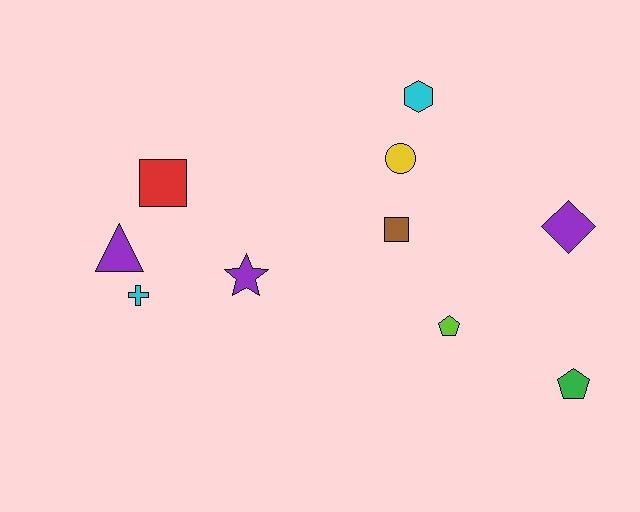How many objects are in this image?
There are 10 objects.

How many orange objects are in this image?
There are no orange objects.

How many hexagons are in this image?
There is 1 hexagon.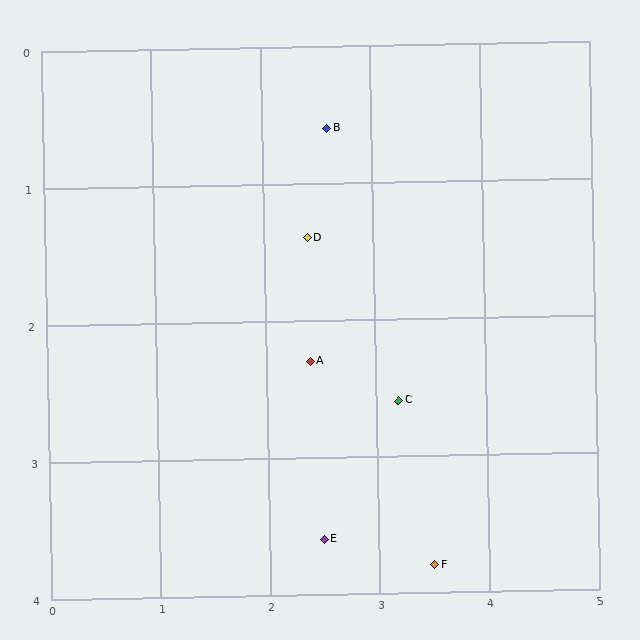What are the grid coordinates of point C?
Point C is at approximately (3.2, 2.6).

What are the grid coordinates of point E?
Point E is at approximately (2.5, 3.6).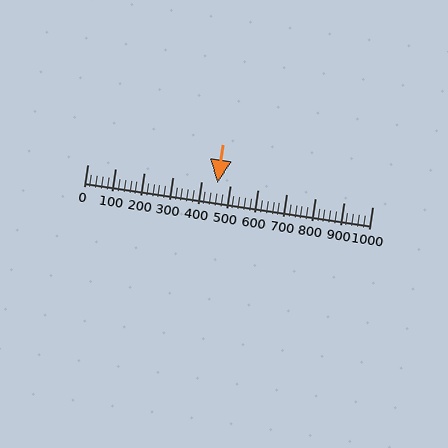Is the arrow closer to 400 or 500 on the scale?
The arrow is closer to 500.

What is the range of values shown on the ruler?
The ruler shows values from 0 to 1000.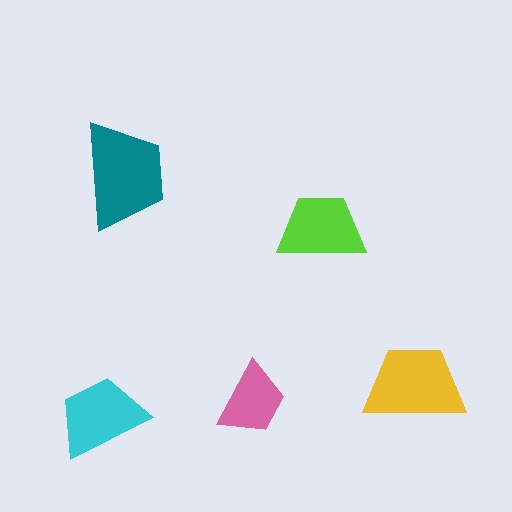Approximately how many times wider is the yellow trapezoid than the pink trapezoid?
About 1.5 times wider.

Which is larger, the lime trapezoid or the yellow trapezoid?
The yellow one.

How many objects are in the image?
There are 5 objects in the image.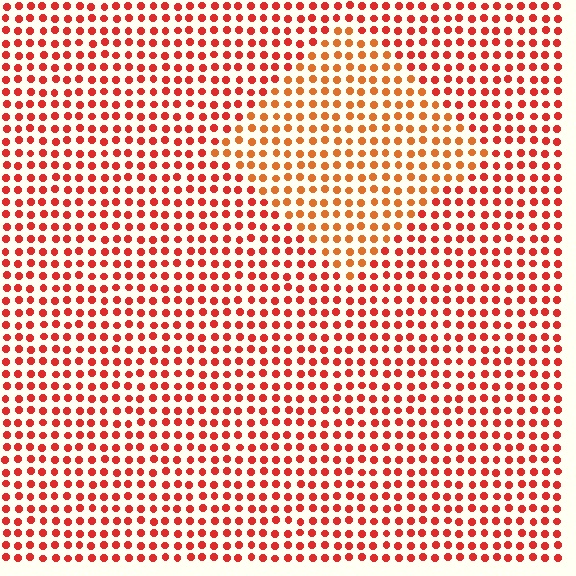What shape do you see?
I see a diamond.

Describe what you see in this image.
The image is filled with small red elements in a uniform arrangement. A diamond-shaped region is visible where the elements are tinted to a slightly different hue, forming a subtle color boundary.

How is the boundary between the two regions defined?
The boundary is defined purely by a slight shift in hue (about 24 degrees). Spacing, size, and orientation are identical on both sides.